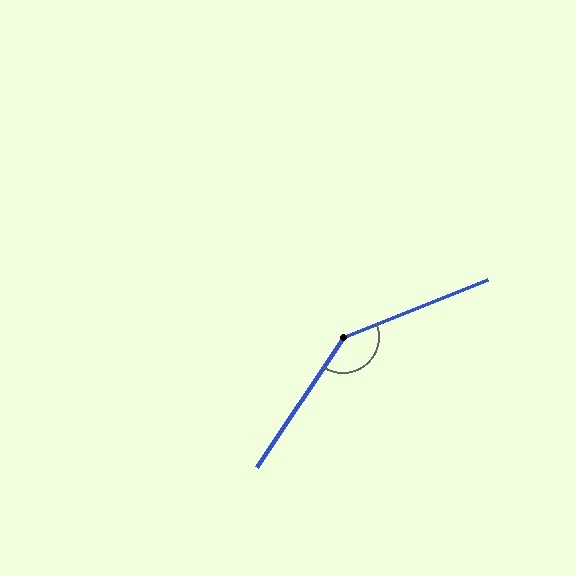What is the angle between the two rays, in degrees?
Approximately 145 degrees.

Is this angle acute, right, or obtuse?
It is obtuse.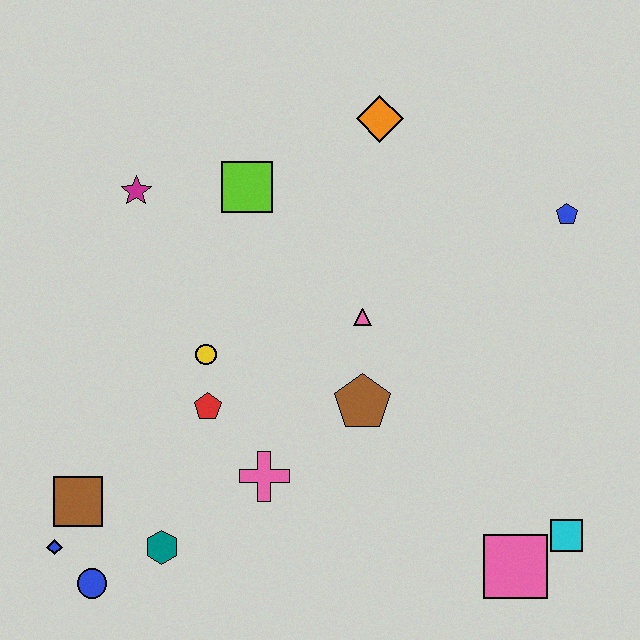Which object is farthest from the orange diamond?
The blue circle is farthest from the orange diamond.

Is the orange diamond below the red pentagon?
No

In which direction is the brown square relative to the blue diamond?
The brown square is above the blue diamond.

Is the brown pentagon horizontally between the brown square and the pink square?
Yes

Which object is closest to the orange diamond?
The lime square is closest to the orange diamond.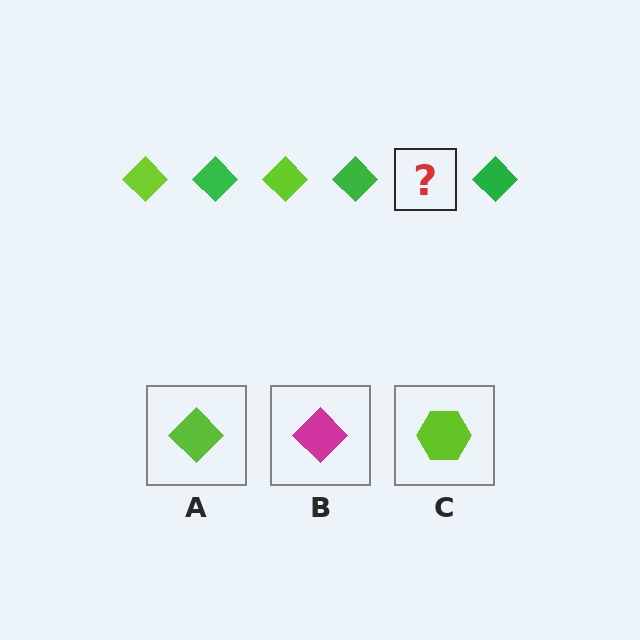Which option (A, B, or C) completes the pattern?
A.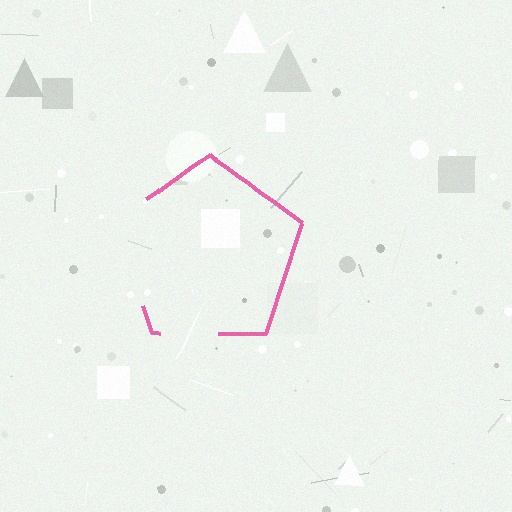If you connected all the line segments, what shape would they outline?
They would outline a pentagon.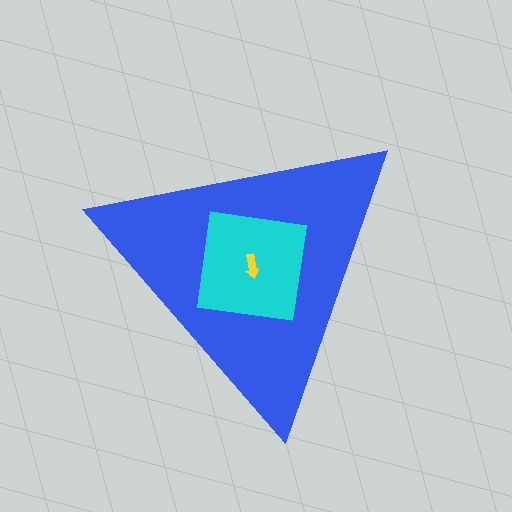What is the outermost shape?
The blue triangle.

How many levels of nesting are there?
3.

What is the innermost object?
The yellow arrow.